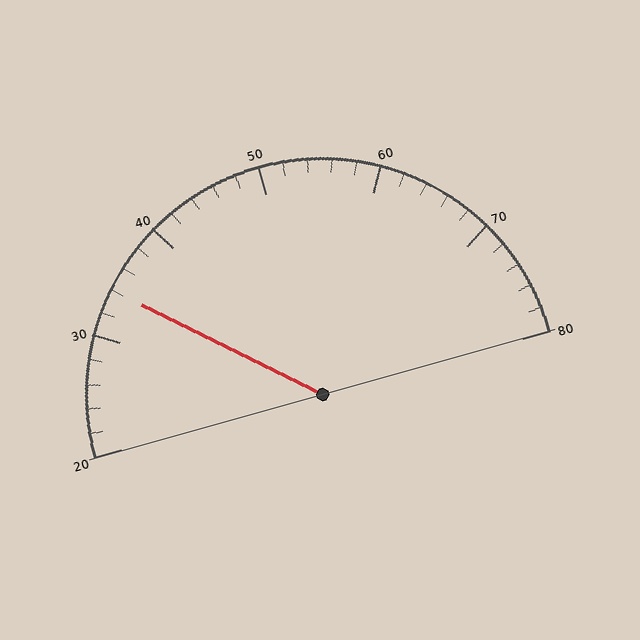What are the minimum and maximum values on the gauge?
The gauge ranges from 20 to 80.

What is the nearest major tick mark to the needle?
The nearest major tick mark is 30.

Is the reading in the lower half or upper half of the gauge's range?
The reading is in the lower half of the range (20 to 80).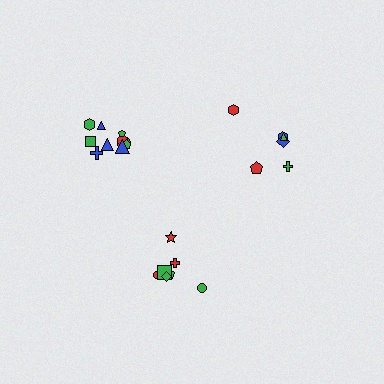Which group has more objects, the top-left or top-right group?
The top-left group.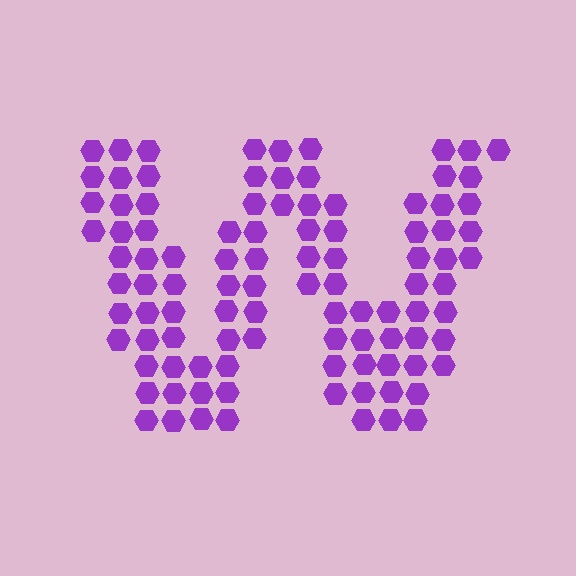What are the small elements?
The small elements are hexagons.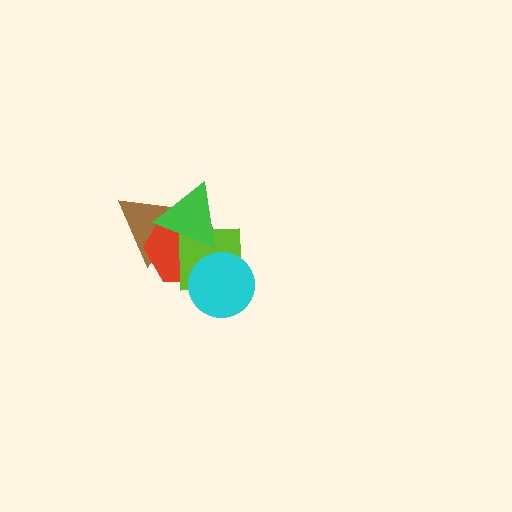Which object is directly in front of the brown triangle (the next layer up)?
The red hexagon is directly in front of the brown triangle.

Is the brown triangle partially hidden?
Yes, it is partially covered by another shape.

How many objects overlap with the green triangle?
3 objects overlap with the green triangle.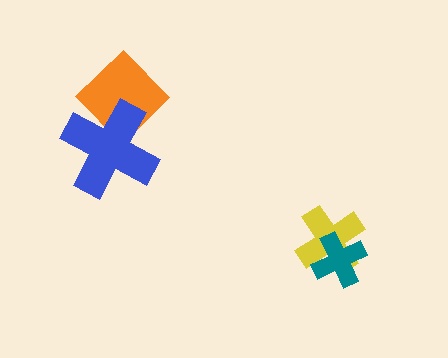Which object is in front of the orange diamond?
The blue cross is in front of the orange diamond.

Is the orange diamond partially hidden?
Yes, it is partially covered by another shape.